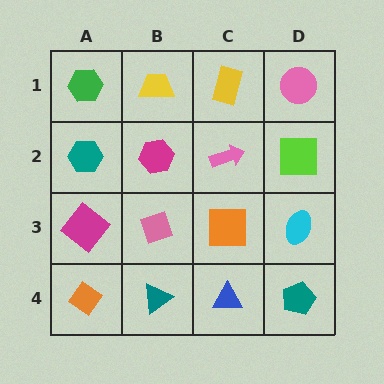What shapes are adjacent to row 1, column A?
A teal hexagon (row 2, column A), a yellow trapezoid (row 1, column B).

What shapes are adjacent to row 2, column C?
A yellow rectangle (row 1, column C), an orange square (row 3, column C), a magenta hexagon (row 2, column B), a lime square (row 2, column D).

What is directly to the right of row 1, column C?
A pink circle.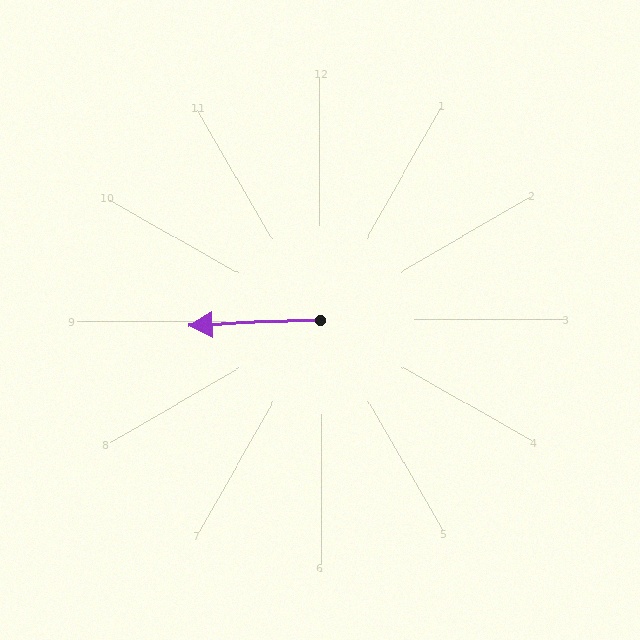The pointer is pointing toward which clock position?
Roughly 9 o'clock.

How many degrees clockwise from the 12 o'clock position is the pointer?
Approximately 268 degrees.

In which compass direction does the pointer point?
West.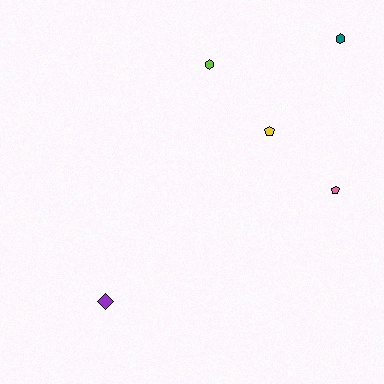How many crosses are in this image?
There are no crosses.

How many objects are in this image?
There are 5 objects.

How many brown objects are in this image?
There are no brown objects.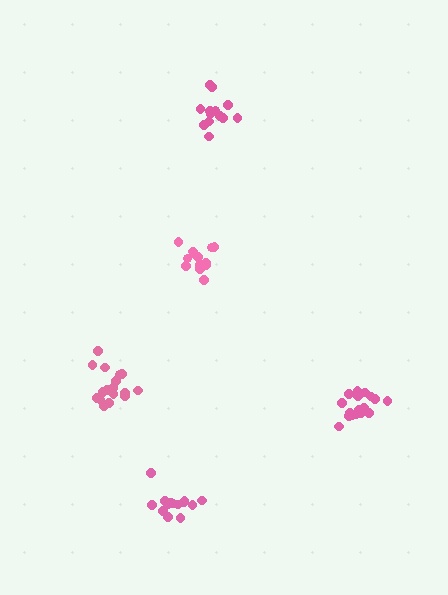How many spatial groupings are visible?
There are 5 spatial groupings.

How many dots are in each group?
Group 1: 13 dots, Group 2: 13 dots, Group 3: 18 dots, Group 4: 14 dots, Group 5: 17 dots (75 total).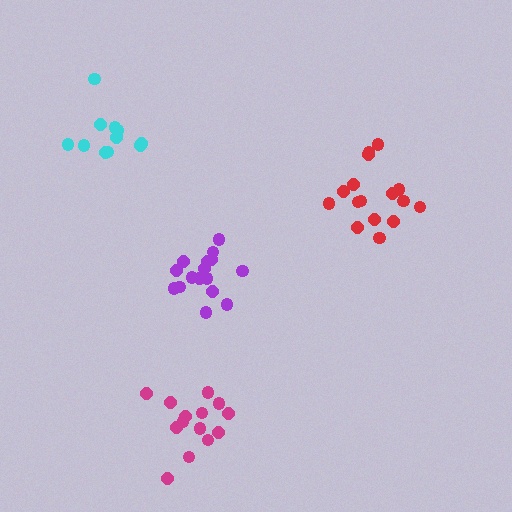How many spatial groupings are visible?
There are 4 spatial groupings.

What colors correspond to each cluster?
The clusters are colored: red, magenta, purple, cyan.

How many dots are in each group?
Group 1: 16 dots, Group 2: 14 dots, Group 3: 16 dots, Group 4: 11 dots (57 total).